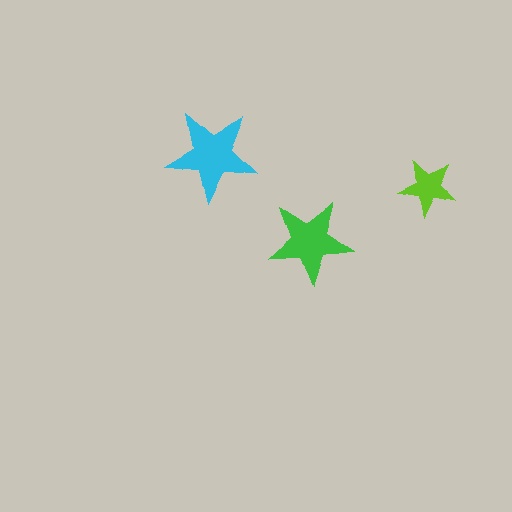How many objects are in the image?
There are 3 objects in the image.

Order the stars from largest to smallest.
the cyan one, the green one, the lime one.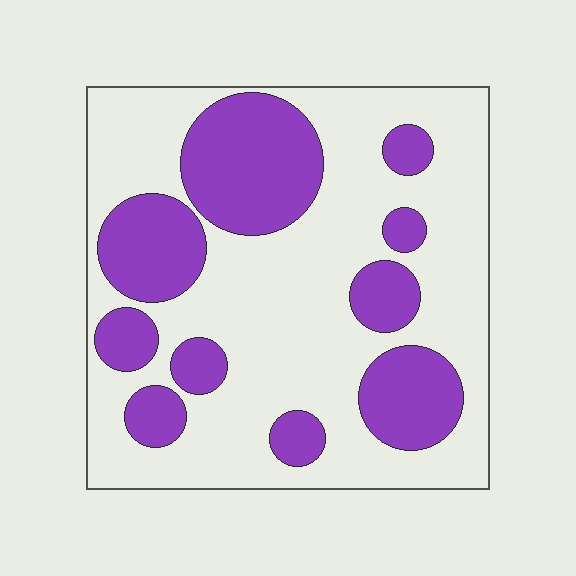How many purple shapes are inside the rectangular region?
10.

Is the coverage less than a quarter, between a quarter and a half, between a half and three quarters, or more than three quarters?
Between a quarter and a half.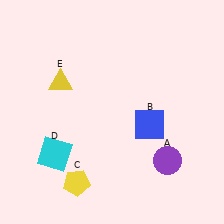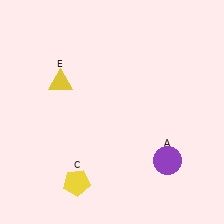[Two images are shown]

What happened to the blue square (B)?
The blue square (B) was removed in Image 2. It was in the bottom-right area of Image 1.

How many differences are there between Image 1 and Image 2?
There are 2 differences between the two images.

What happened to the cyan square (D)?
The cyan square (D) was removed in Image 2. It was in the bottom-left area of Image 1.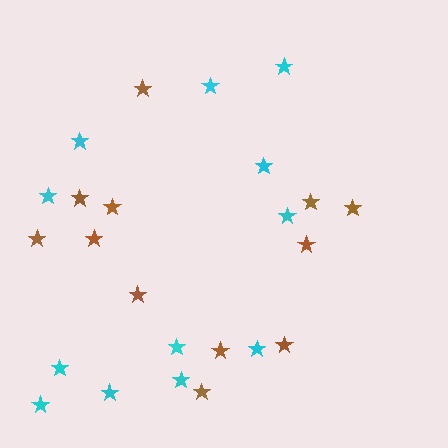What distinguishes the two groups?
There are 2 groups: one group of brown stars (12) and one group of cyan stars (12).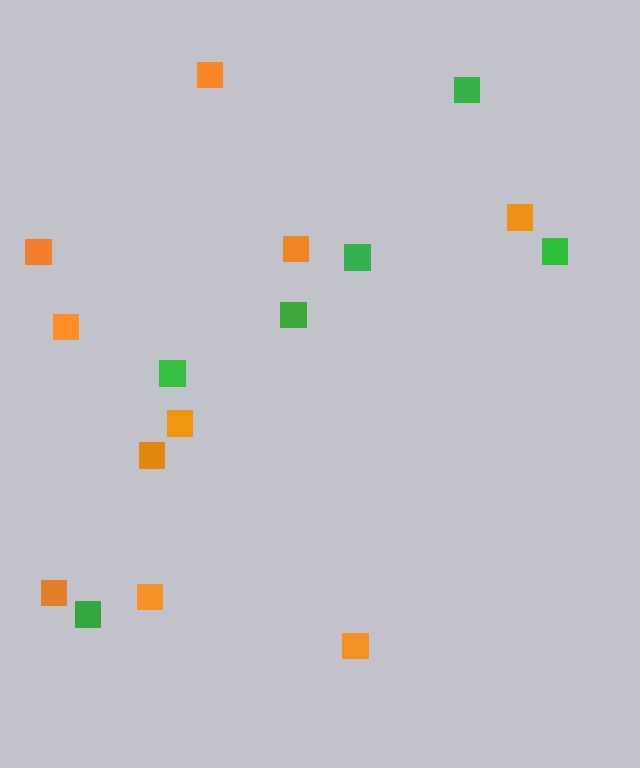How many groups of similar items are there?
There are 2 groups: one group of green squares (6) and one group of orange squares (10).